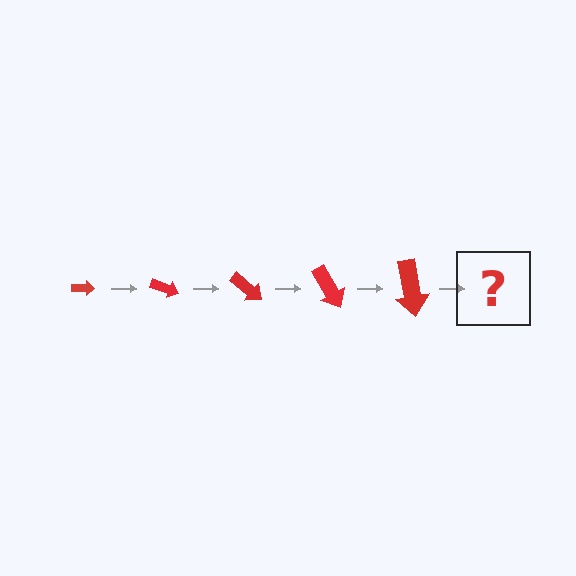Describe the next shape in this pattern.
It should be an arrow, larger than the previous one and rotated 100 degrees from the start.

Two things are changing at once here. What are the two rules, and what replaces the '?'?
The two rules are that the arrow grows larger each step and it rotates 20 degrees each step. The '?' should be an arrow, larger than the previous one and rotated 100 degrees from the start.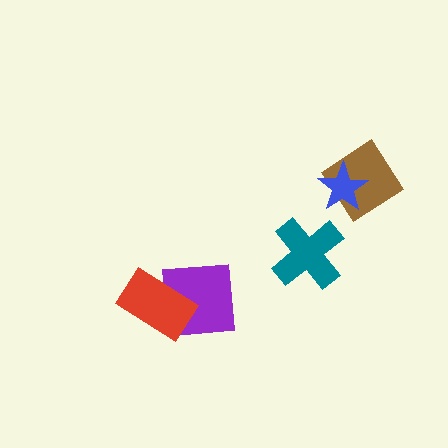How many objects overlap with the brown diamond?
1 object overlaps with the brown diamond.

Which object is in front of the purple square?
The red rectangle is in front of the purple square.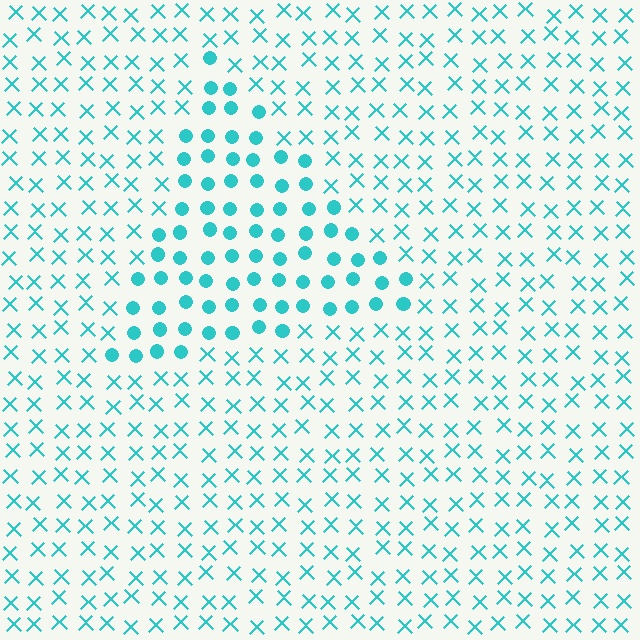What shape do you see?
I see a triangle.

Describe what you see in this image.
The image is filled with small cyan elements arranged in a uniform grid. A triangle-shaped region contains circles, while the surrounding area contains X marks. The boundary is defined purely by the change in element shape.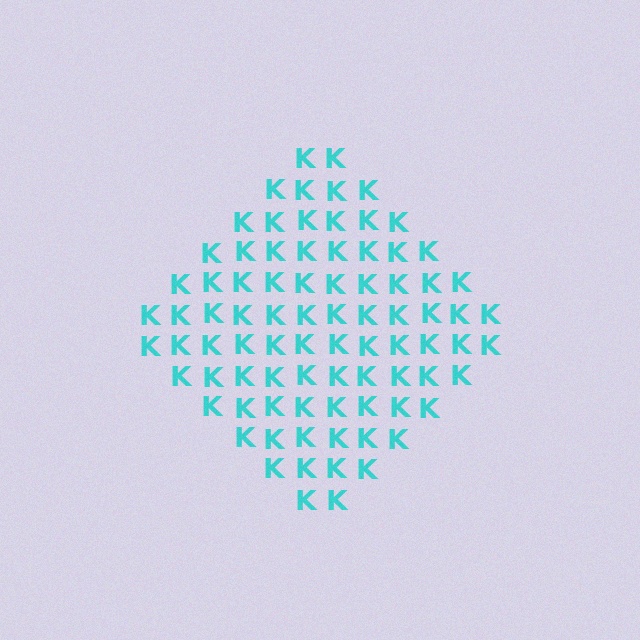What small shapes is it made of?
It is made of small letter K's.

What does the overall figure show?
The overall figure shows a diamond.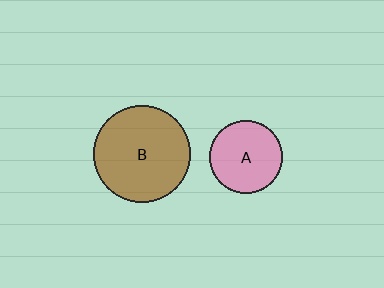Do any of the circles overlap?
No, none of the circles overlap.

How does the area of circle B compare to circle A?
Approximately 1.8 times.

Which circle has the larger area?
Circle B (brown).